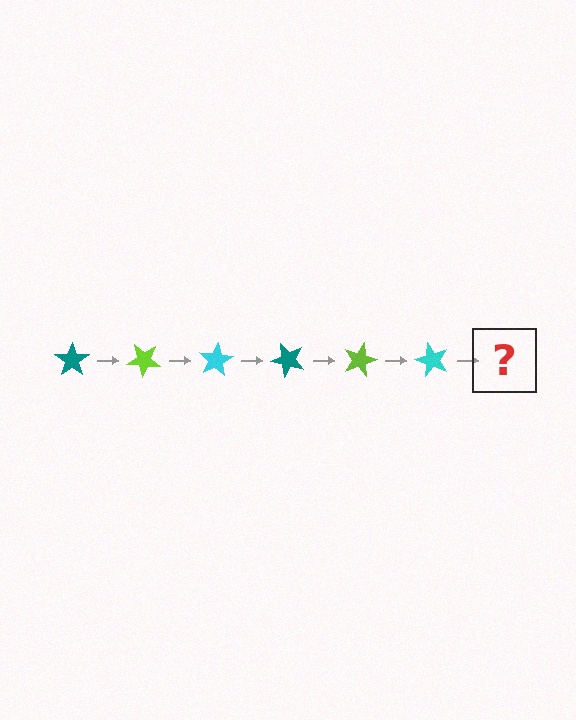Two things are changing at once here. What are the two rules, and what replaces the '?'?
The two rules are that it rotates 40 degrees each step and the color cycles through teal, lime, and cyan. The '?' should be a teal star, rotated 240 degrees from the start.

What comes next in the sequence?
The next element should be a teal star, rotated 240 degrees from the start.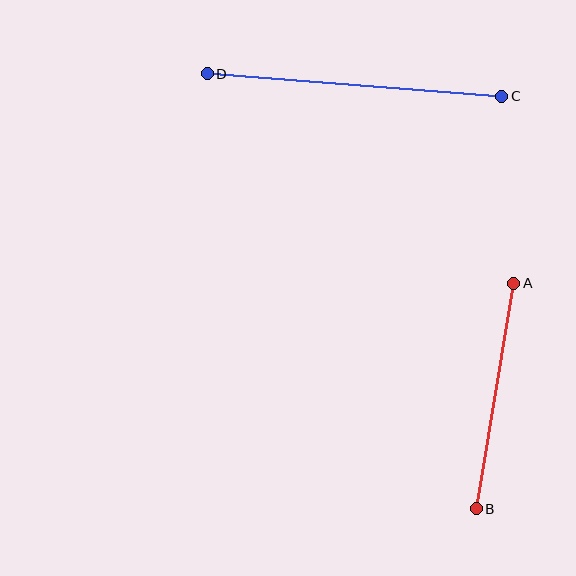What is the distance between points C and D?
The distance is approximately 295 pixels.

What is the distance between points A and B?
The distance is approximately 229 pixels.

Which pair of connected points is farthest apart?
Points C and D are farthest apart.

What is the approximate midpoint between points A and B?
The midpoint is at approximately (495, 396) pixels.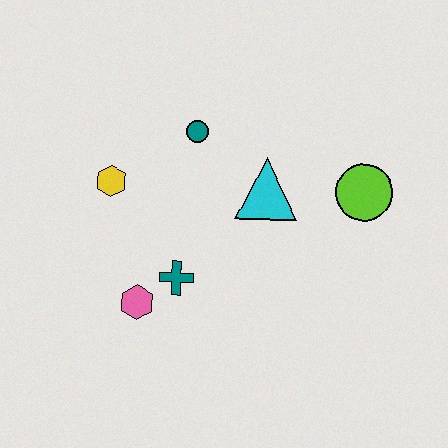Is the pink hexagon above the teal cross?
No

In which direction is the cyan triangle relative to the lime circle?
The cyan triangle is to the left of the lime circle.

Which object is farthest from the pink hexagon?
The lime circle is farthest from the pink hexagon.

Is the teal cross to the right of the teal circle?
No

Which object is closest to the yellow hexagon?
The teal circle is closest to the yellow hexagon.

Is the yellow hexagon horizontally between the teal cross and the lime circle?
No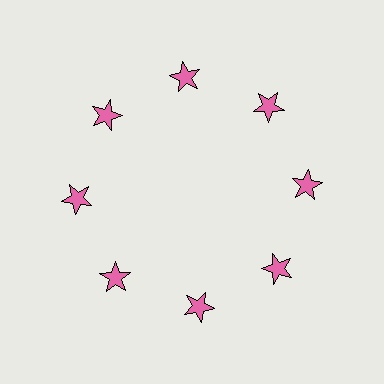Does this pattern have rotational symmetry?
Yes, this pattern has 8-fold rotational symmetry. It looks the same after rotating 45 degrees around the center.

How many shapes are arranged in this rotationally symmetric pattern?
There are 8 shapes, arranged in 8 groups of 1.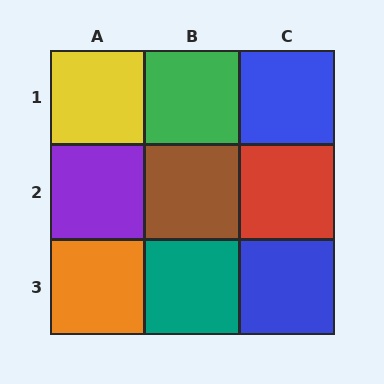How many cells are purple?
1 cell is purple.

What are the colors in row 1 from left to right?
Yellow, green, blue.